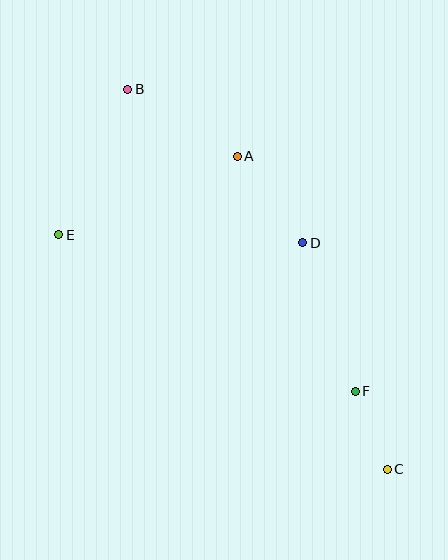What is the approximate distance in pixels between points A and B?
The distance between A and B is approximately 128 pixels.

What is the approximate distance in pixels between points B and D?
The distance between B and D is approximately 233 pixels.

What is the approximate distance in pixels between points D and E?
The distance between D and E is approximately 244 pixels.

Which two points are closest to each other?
Points C and F are closest to each other.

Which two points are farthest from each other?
Points B and C are farthest from each other.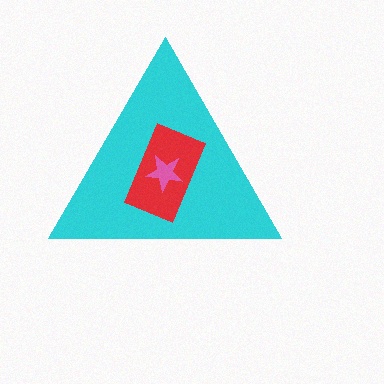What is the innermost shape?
The pink star.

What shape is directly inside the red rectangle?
The pink star.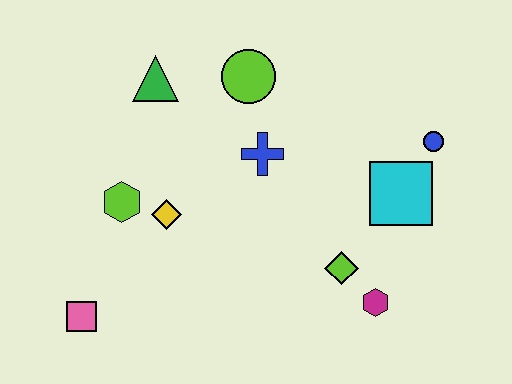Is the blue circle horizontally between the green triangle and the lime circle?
No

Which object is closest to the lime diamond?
The magenta hexagon is closest to the lime diamond.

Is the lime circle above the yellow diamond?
Yes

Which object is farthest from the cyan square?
The pink square is farthest from the cyan square.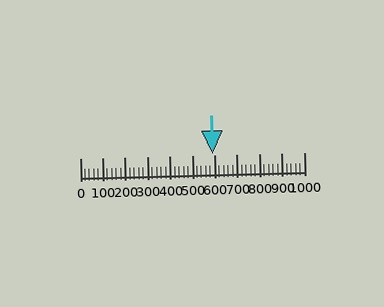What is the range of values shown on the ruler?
The ruler shows values from 0 to 1000.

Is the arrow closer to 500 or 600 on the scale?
The arrow is closer to 600.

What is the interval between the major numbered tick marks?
The major tick marks are spaced 100 units apart.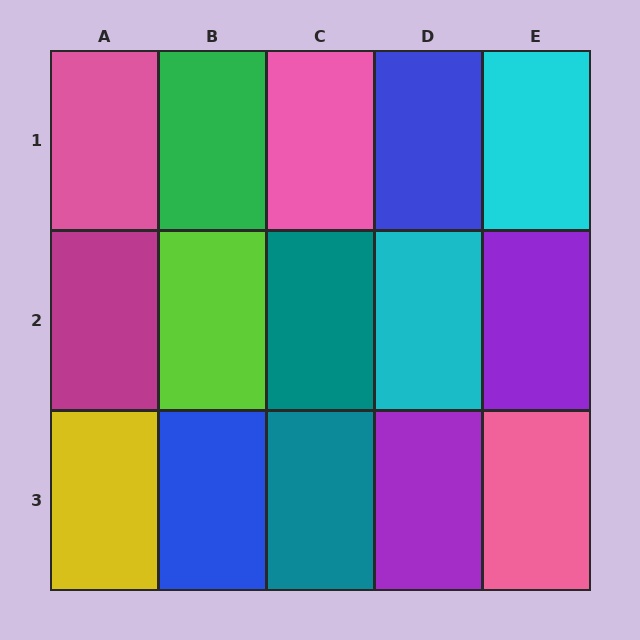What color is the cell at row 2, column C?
Teal.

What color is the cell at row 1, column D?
Blue.